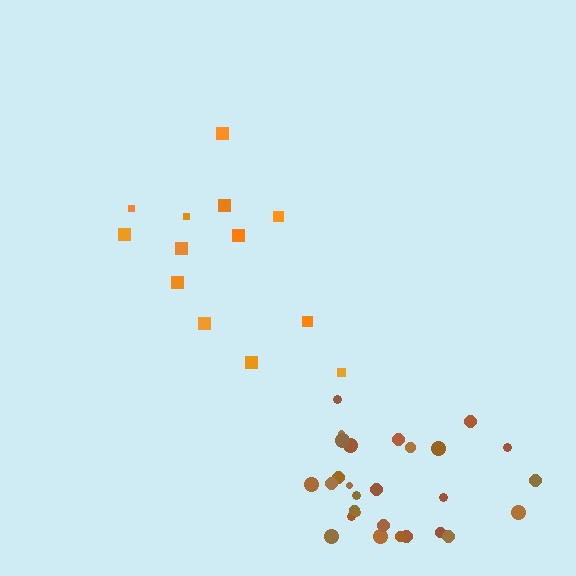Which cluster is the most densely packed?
Brown.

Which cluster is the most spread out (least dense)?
Orange.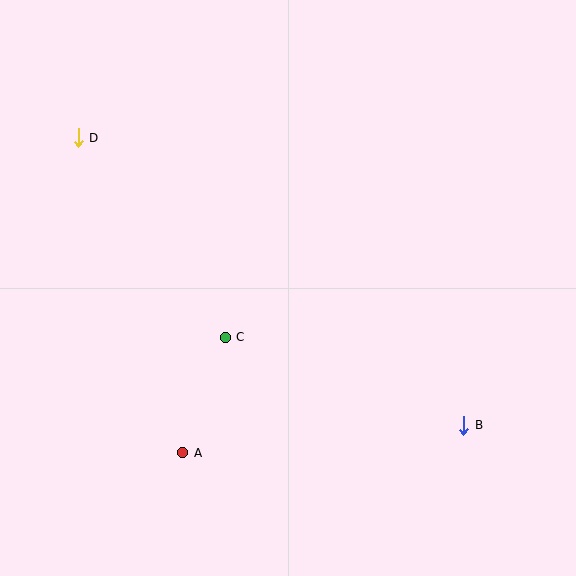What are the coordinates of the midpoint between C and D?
The midpoint between C and D is at (152, 237).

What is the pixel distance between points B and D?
The distance between B and D is 481 pixels.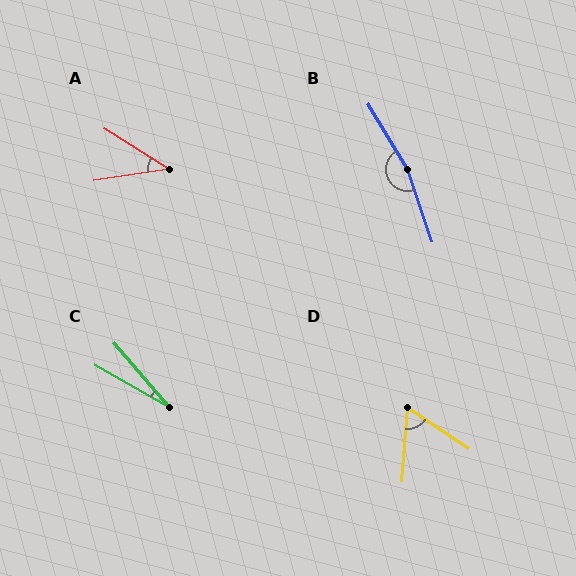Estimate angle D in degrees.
Approximately 60 degrees.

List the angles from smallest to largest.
C (20°), A (41°), D (60°), B (167°).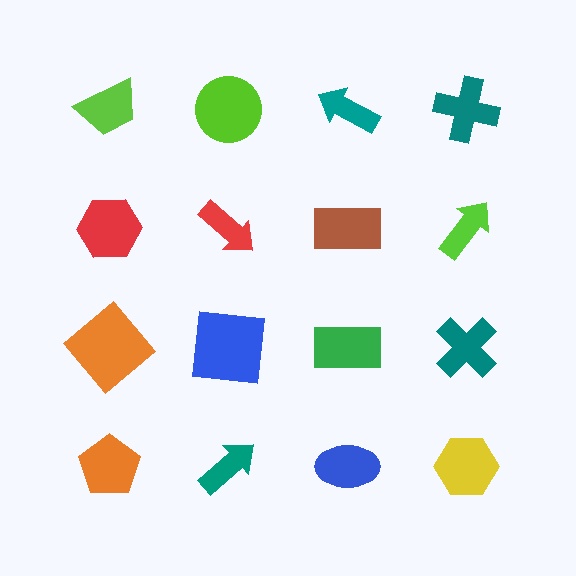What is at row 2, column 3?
A brown rectangle.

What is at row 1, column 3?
A teal arrow.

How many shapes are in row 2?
4 shapes.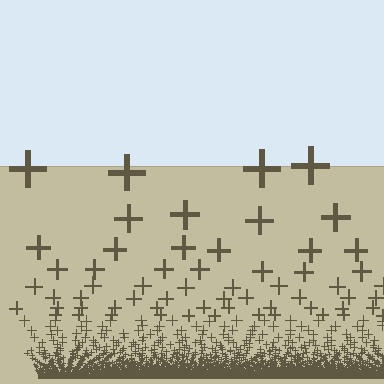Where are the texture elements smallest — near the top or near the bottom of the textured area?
Near the bottom.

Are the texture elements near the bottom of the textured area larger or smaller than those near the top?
Smaller. The gradient is inverted — elements near the bottom are smaller and denser.